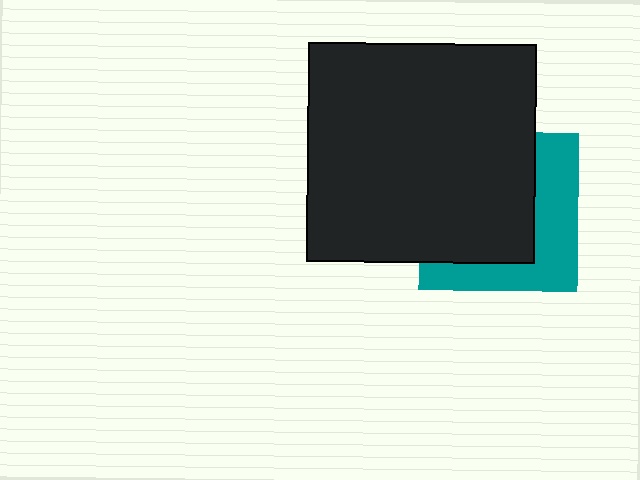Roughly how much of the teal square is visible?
A small part of it is visible (roughly 39%).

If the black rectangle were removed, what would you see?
You would see the complete teal square.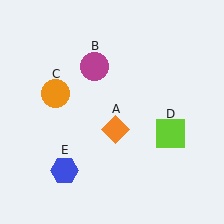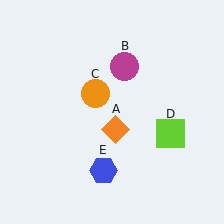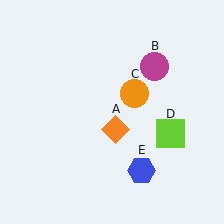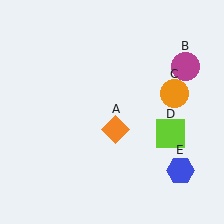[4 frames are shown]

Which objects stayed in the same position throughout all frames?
Orange diamond (object A) and lime square (object D) remained stationary.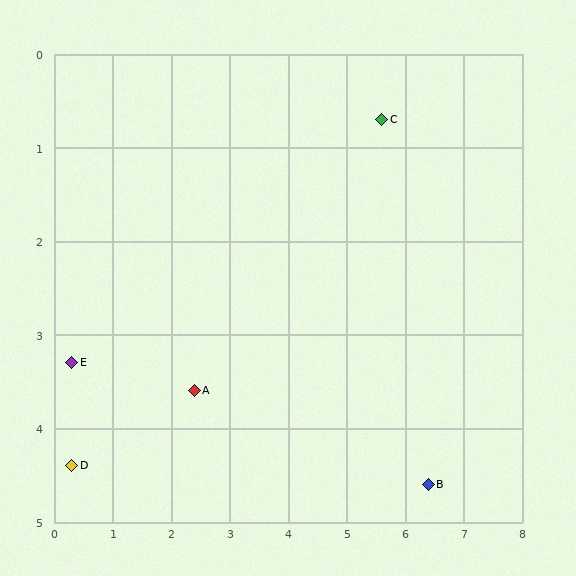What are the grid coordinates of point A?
Point A is at approximately (2.4, 3.6).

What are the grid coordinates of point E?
Point E is at approximately (0.3, 3.3).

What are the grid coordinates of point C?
Point C is at approximately (5.6, 0.7).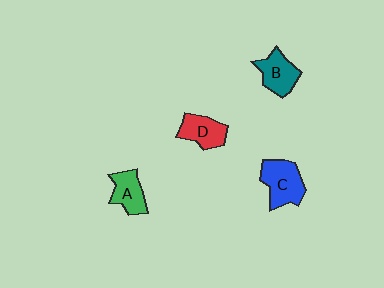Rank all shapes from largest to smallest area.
From largest to smallest: C (blue), B (teal), D (red), A (green).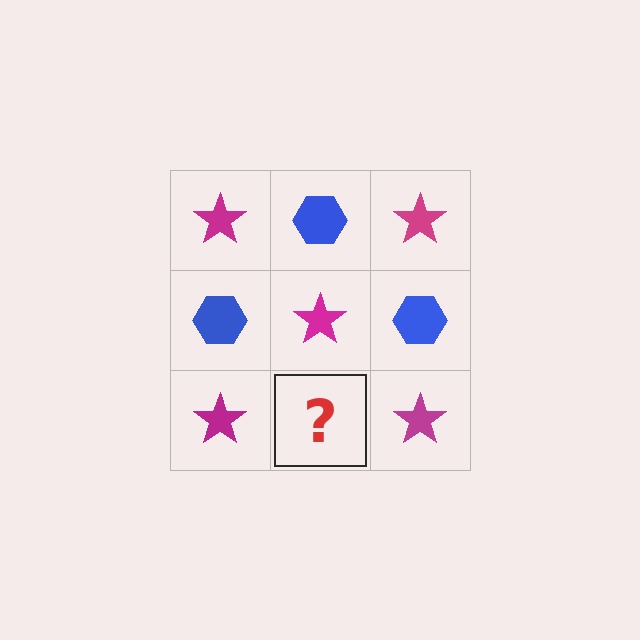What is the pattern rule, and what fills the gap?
The rule is that it alternates magenta star and blue hexagon in a checkerboard pattern. The gap should be filled with a blue hexagon.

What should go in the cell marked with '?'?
The missing cell should contain a blue hexagon.